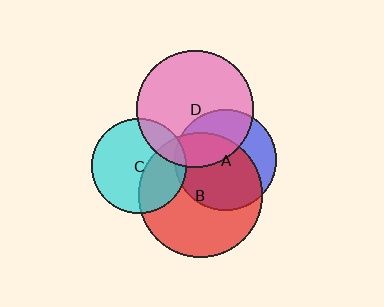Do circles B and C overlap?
Yes.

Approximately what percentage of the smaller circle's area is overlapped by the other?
Approximately 35%.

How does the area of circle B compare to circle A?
Approximately 1.5 times.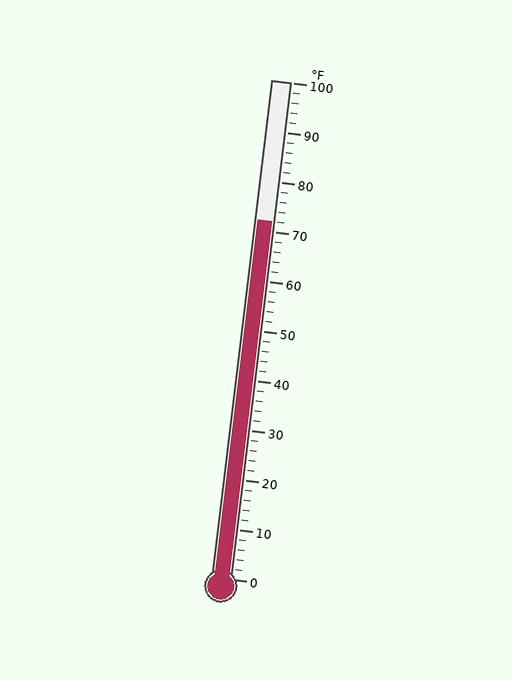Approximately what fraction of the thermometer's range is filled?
The thermometer is filled to approximately 70% of its range.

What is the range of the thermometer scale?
The thermometer scale ranges from 0°F to 100°F.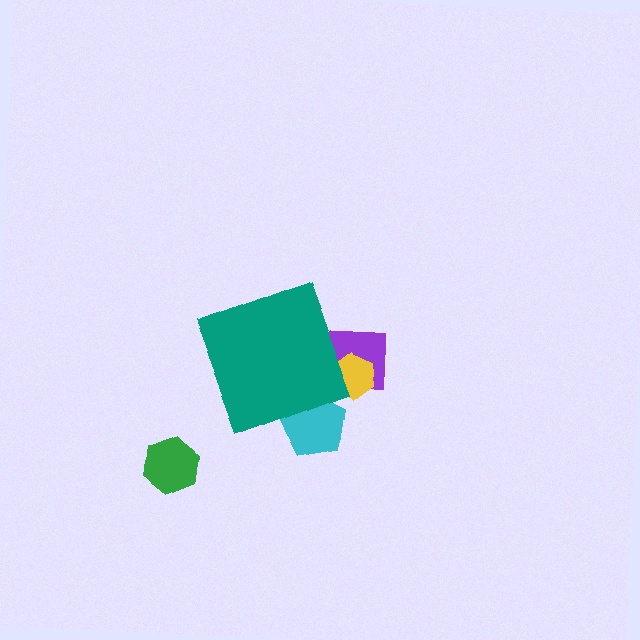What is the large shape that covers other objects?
A teal diamond.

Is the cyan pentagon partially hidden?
Yes, the cyan pentagon is partially hidden behind the teal diamond.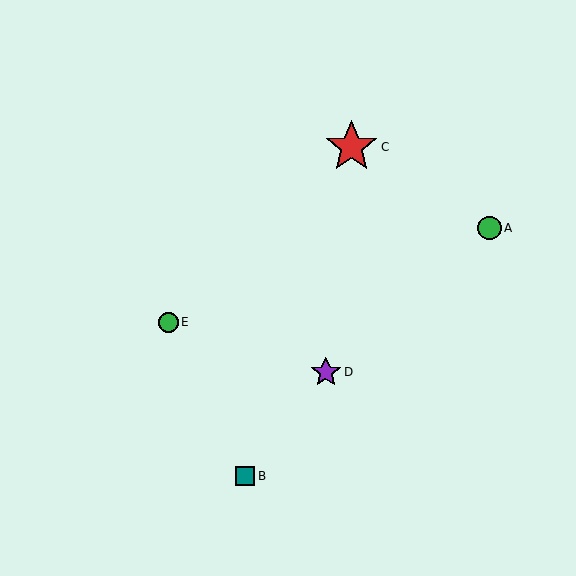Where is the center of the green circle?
The center of the green circle is at (168, 322).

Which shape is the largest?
The red star (labeled C) is the largest.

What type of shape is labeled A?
Shape A is a green circle.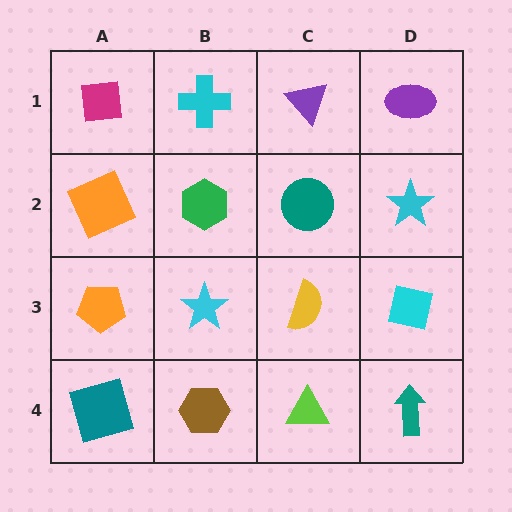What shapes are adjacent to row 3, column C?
A teal circle (row 2, column C), a lime triangle (row 4, column C), a cyan star (row 3, column B), a cyan square (row 3, column D).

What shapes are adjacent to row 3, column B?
A green hexagon (row 2, column B), a brown hexagon (row 4, column B), an orange pentagon (row 3, column A), a yellow semicircle (row 3, column C).